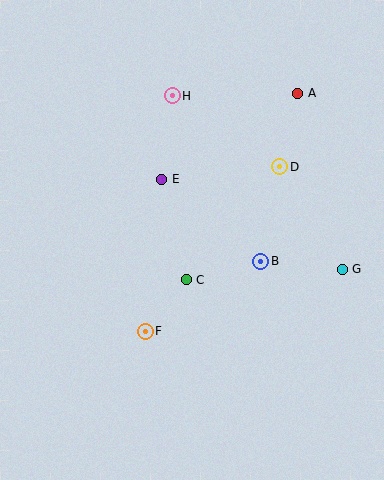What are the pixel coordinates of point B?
Point B is at (261, 261).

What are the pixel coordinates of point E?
Point E is at (162, 179).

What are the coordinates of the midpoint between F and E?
The midpoint between F and E is at (153, 255).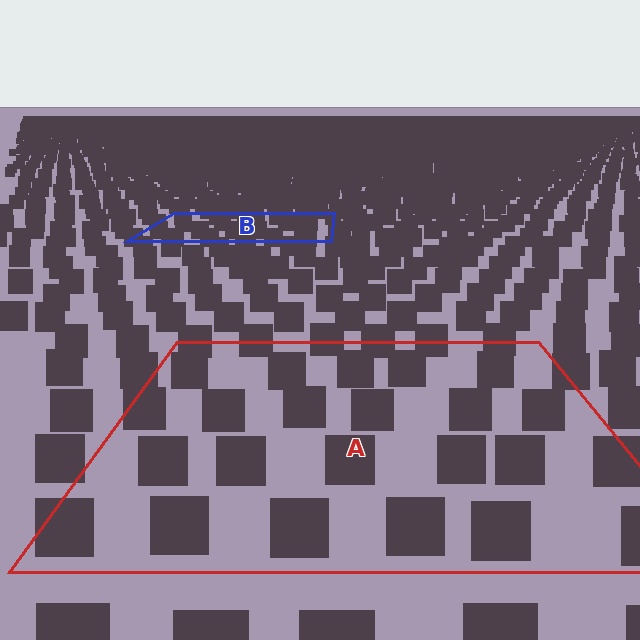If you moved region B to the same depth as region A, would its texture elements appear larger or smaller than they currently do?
They would appear larger. At a closer depth, the same texture elements are projected at a bigger on-screen size.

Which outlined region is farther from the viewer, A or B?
Region B is farther from the viewer — the texture elements inside it appear smaller and more densely packed.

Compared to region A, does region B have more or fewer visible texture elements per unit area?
Region B has more texture elements per unit area — they are packed more densely because it is farther away.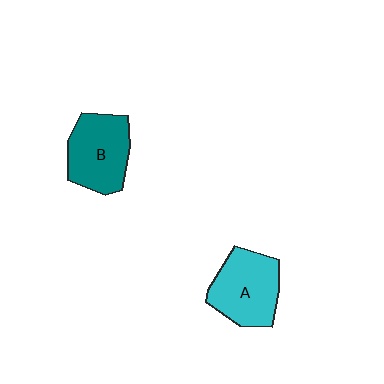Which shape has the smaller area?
Shape B (teal).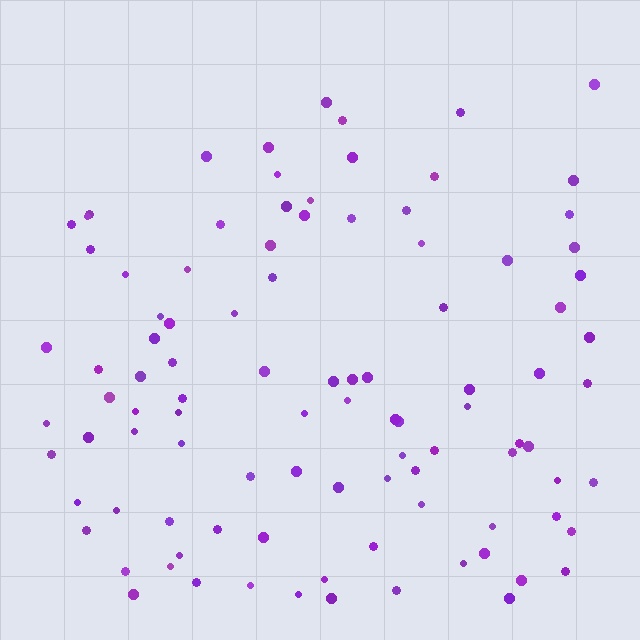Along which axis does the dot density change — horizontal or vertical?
Vertical.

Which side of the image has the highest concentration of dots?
The bottom.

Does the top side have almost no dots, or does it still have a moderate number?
Still a moderate number, just noticeably fewer than the bottom.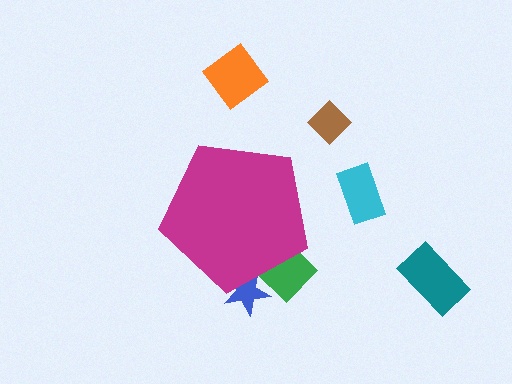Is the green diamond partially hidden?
Yes, the green diamond is partially hidden behind the magenta pentagon.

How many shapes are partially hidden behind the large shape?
2 shapes are partially hidden.